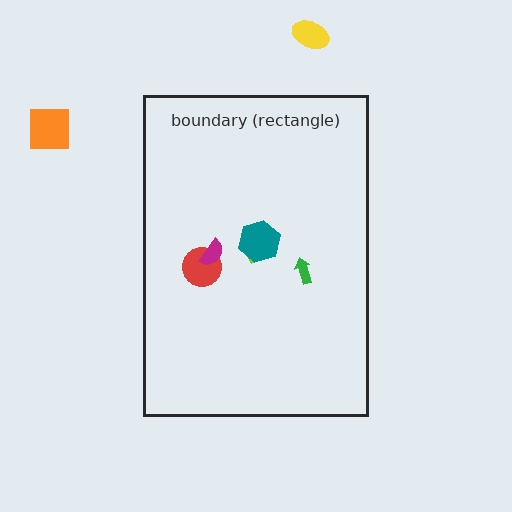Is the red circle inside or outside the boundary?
Inside.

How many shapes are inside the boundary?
5 inside, 2 outside.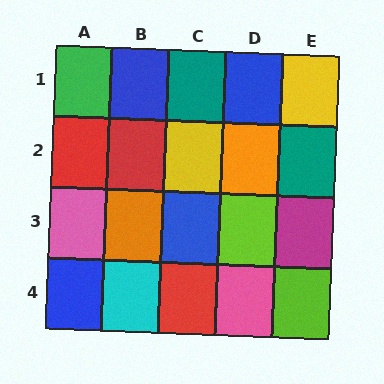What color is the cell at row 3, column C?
Blue.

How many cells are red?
3 cells are red.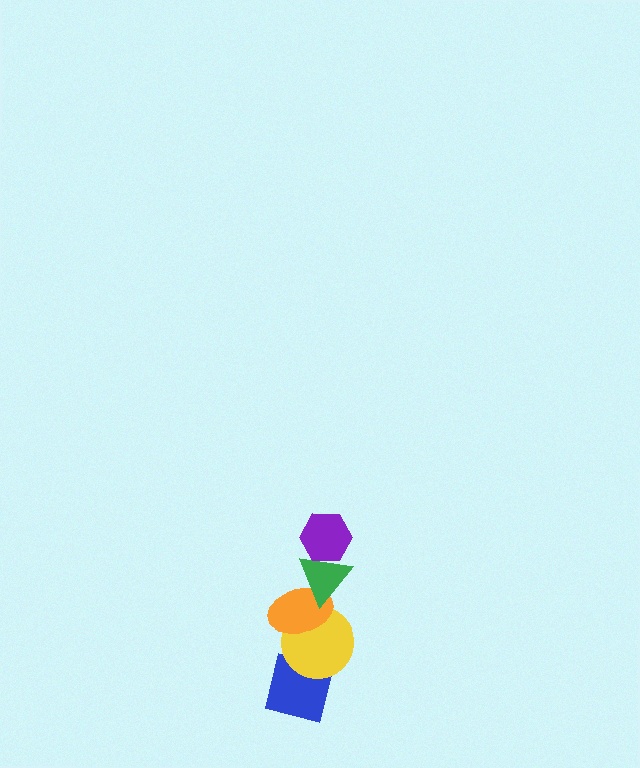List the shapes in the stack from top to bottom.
From top to bottom: the purple hexagon, the green triangle, the orange ellipse, the yellow circle, the blue square.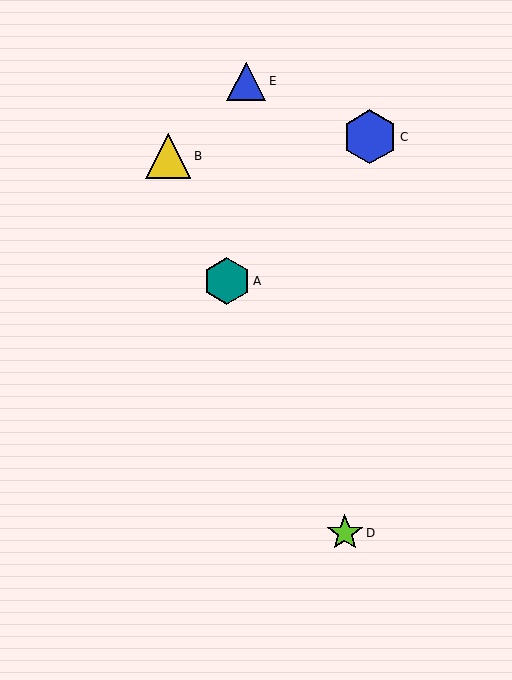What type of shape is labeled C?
Shape C is a blue hexagon.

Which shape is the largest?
The blue hexagon (labeled C) is the largest.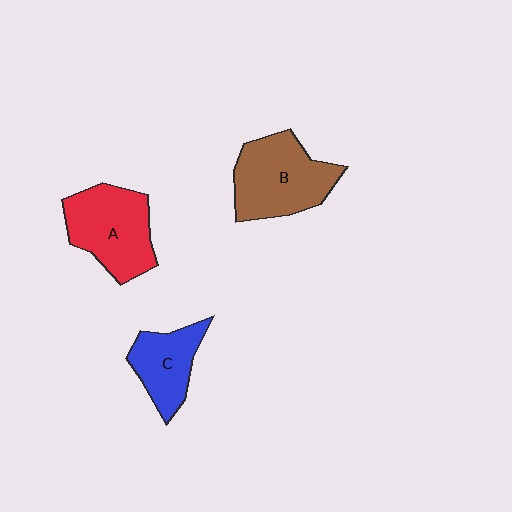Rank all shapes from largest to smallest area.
From largest to smallest: B (brown), A (red), C (blue).